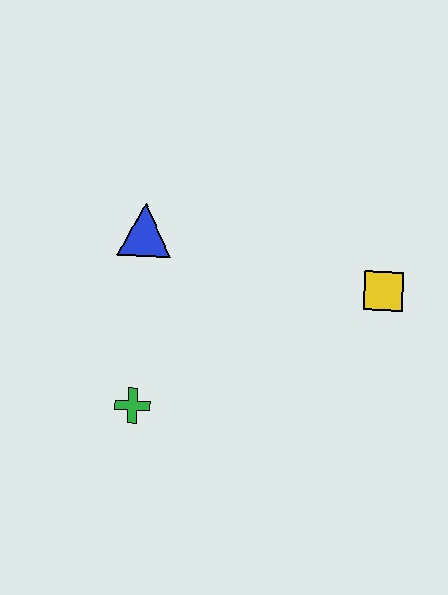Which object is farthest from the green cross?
The yellow square is farthest from the green cross.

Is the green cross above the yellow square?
No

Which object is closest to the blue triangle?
The green cross is closest to the blue triangle.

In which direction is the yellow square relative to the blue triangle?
The yellow square is to the right of the blue triangle.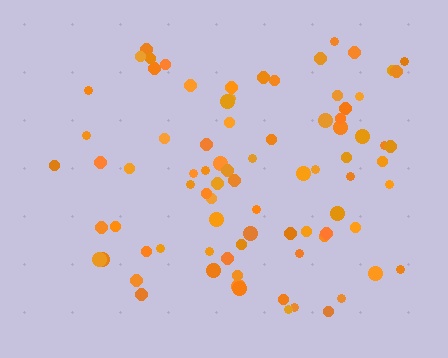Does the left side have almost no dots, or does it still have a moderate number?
Still a moderate number, just noticeably fewer than the right.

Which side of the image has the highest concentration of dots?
The right.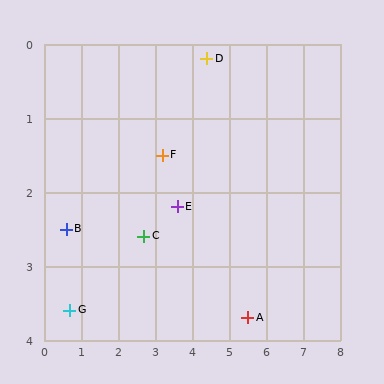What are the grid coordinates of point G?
Point G is at approximately (0.7, 3.6).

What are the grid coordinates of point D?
Point D is at approximately (4.4, 0.2).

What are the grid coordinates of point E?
Point E is at approximately (3.6, 2.2).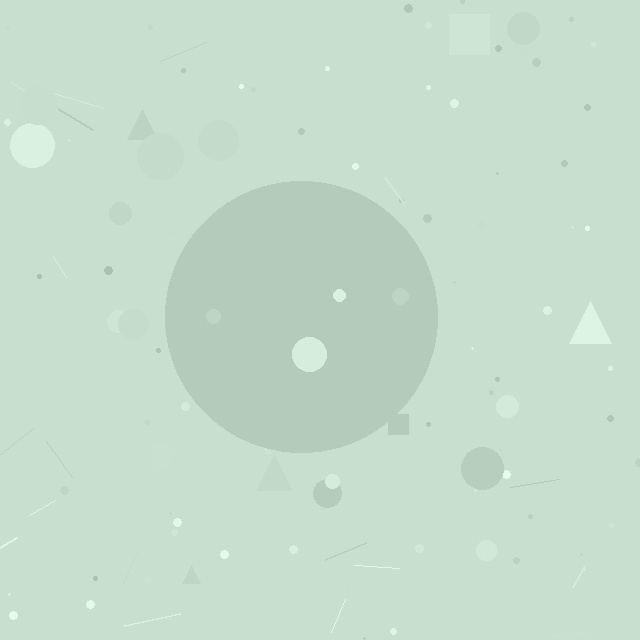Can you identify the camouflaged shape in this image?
The camouflaged shape is a circle.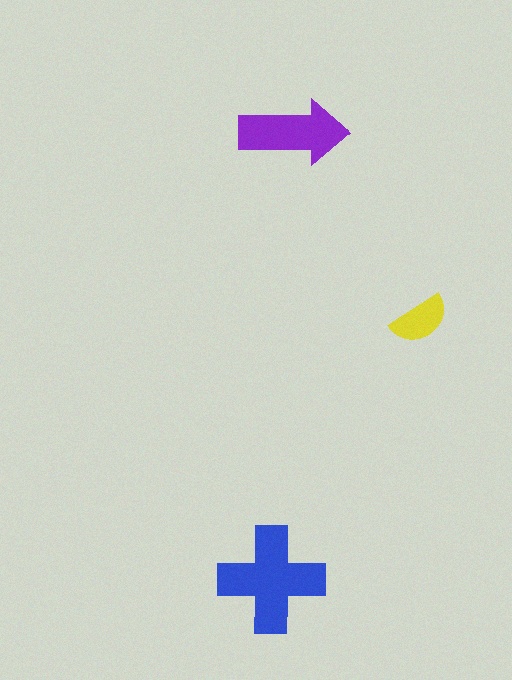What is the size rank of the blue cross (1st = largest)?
1st.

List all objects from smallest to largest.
The yellow semicircle, the purple arrow, the blue cross.